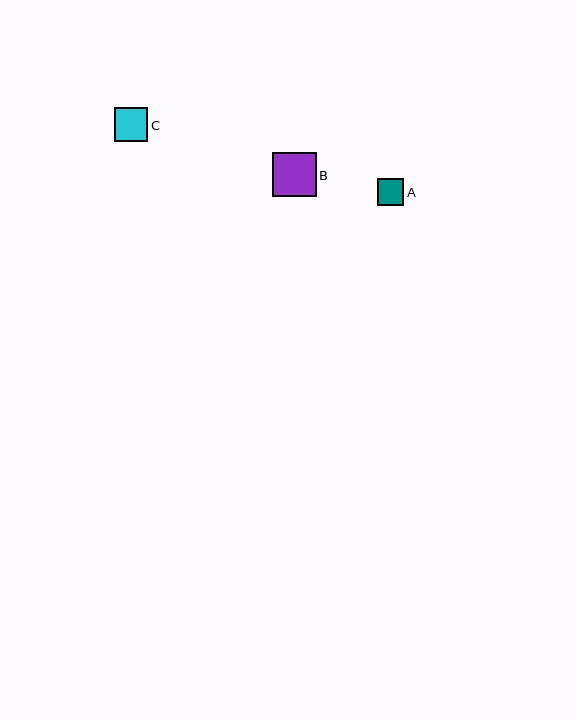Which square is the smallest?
Square A is the smallest with a size of approximately 27 pixels.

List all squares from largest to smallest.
From largest to smallest: B, C, A.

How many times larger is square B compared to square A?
Square B is approximately 1.6 times the size of square A.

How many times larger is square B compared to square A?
Square B is approximately 1.6 times the size of square A.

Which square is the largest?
Square B is the largest with a size of approximately 44 pixels.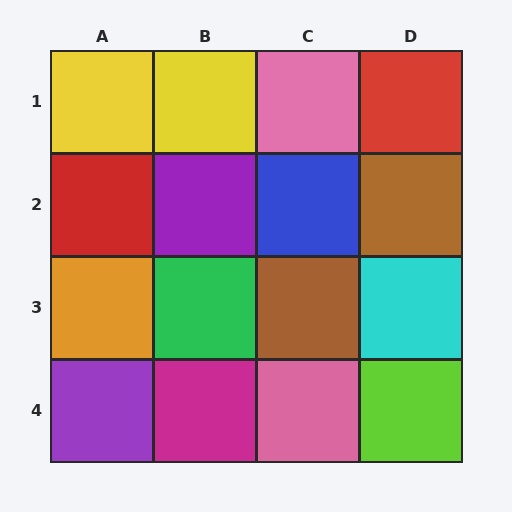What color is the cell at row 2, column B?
Purple.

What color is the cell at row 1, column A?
Yellow.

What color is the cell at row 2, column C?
Blue.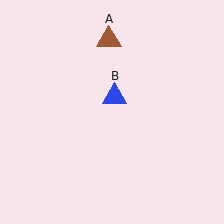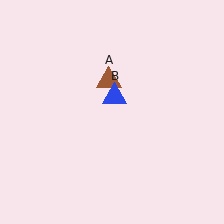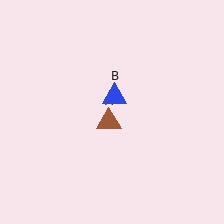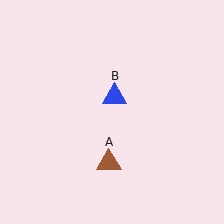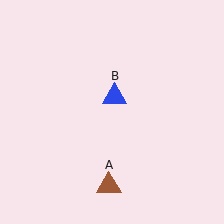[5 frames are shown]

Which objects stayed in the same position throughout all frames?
Blue triangle (object B) remained stationary.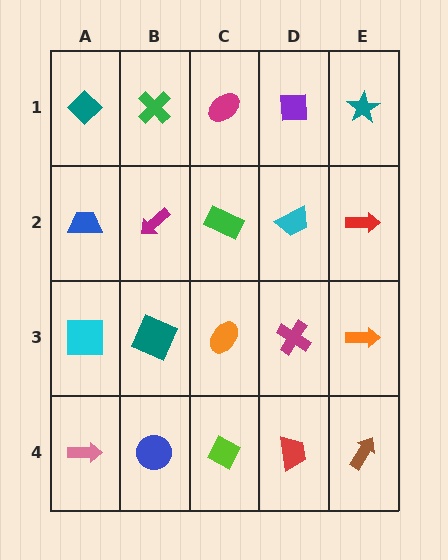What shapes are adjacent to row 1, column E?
A red arrow (row 2, column E), a purple square (row 1, column D).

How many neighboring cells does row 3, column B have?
4.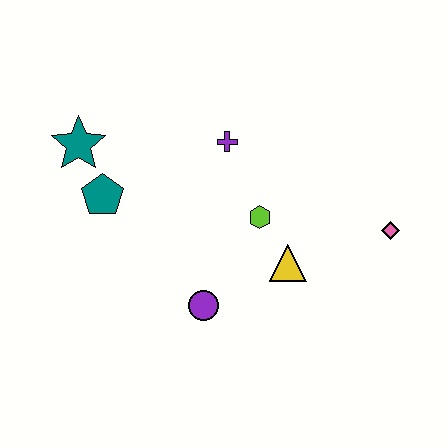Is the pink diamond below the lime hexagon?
Yes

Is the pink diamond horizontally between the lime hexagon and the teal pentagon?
No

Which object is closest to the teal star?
The teal pentagon is closest to the teal star.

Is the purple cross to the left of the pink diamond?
Yes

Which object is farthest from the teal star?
The pink diamond is farthest from the teal star.